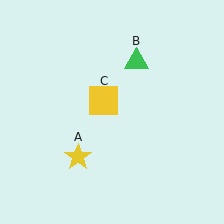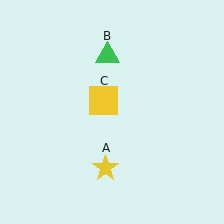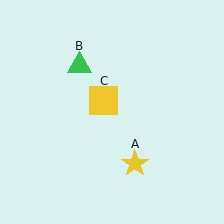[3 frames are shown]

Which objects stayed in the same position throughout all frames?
Yellow square (object C) remained stationary.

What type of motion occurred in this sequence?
The yellow star (object A), green triangle (object B) rotated counterclockwise around the center of the scene.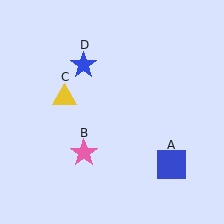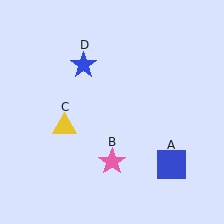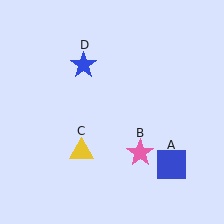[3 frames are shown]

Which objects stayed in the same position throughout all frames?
Blue square (object A) and blue star (object D) remained stationary.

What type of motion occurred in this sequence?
The pink star (object B), yellow triangle (object C) rotated counterclockwise around the center of the scene.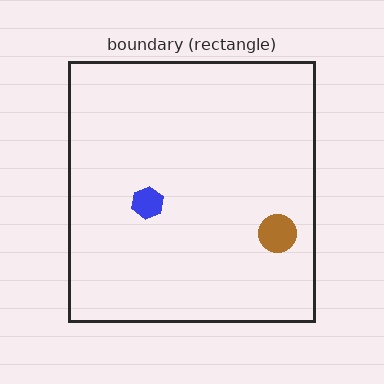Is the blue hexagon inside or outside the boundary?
Inside.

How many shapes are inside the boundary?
2 inside, 0 outside.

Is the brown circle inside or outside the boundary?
Inside.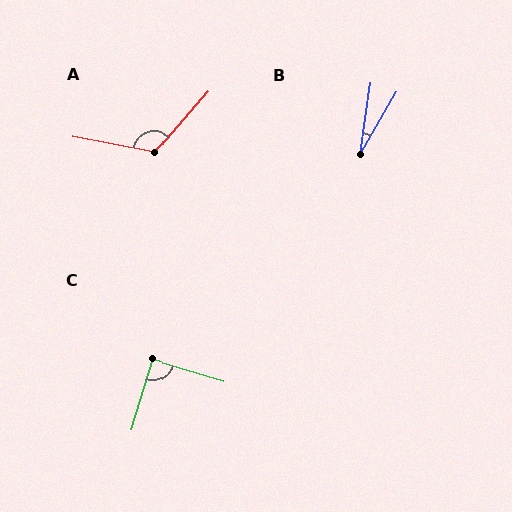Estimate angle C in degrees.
Approximately 90 degrees.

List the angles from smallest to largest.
B (23°), C (90°), A (120°).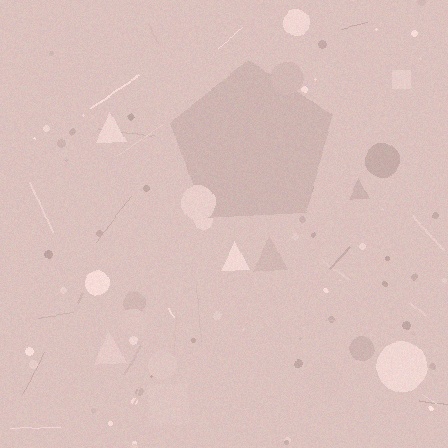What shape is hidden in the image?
A pentagon is hidden in the image.